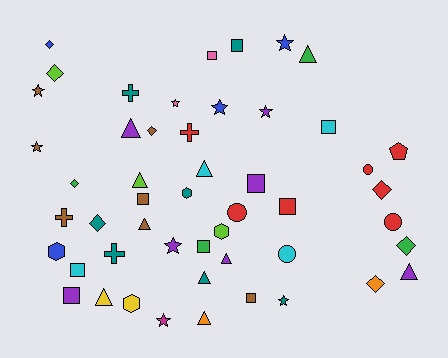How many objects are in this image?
There are 50 objects.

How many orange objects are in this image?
There are 2 orange objects.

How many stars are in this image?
There are 9 stars.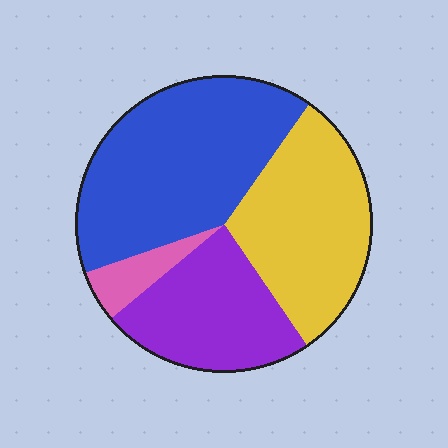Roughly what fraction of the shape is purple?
Purple takes up about one quarter (1/4) of the shape.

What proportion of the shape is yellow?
Yellow covers roughly 30% of the shape.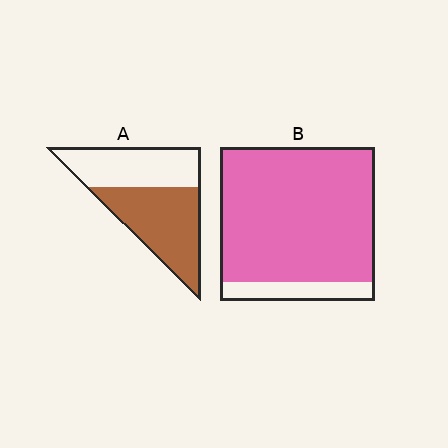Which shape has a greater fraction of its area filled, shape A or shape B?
Shape B.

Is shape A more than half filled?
Yes.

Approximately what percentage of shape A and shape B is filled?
A is approximately 55% and B is approximately 90%.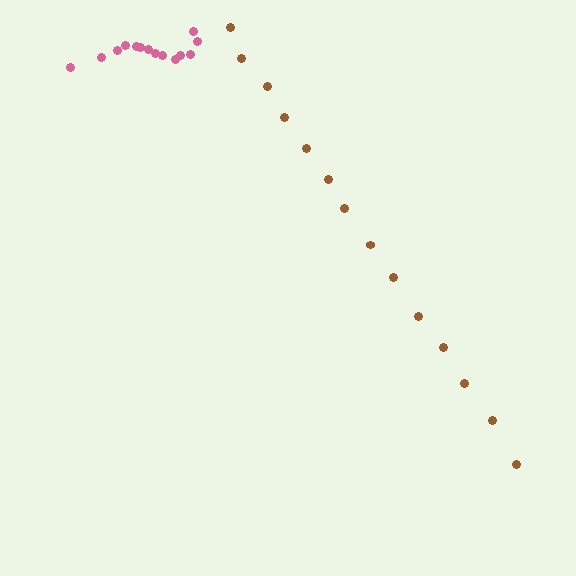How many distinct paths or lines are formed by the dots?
There are 2 distinct paths.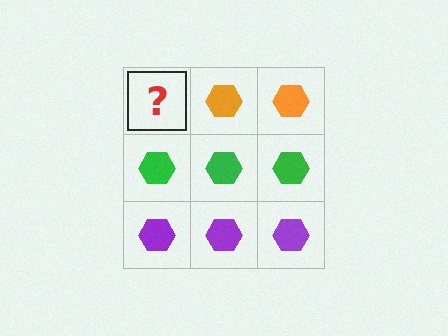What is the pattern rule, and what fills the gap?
The rule is that each row has a consistent color. The gap should be filled with an orange hexagon.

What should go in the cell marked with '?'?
The missing cell should contain an orange hexagon.